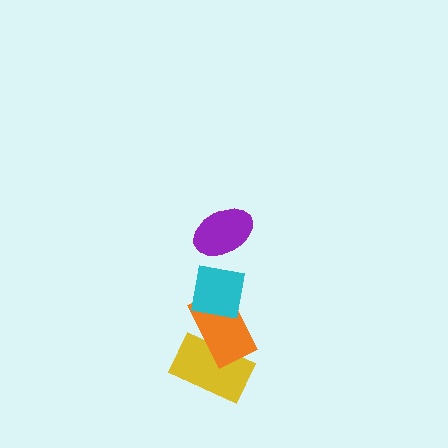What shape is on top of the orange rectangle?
The cyan square is on top of the orange rectangle.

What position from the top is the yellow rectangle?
The yellow rectangle is 4th from the top.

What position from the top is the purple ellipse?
The purple ellipse is 1st from the top.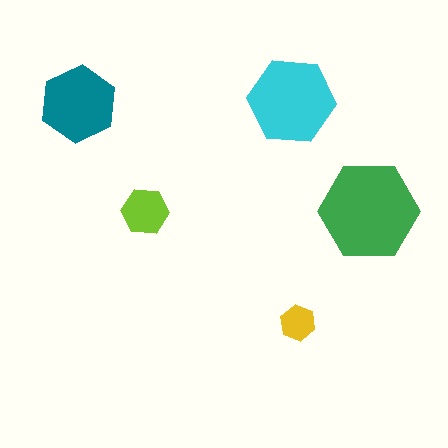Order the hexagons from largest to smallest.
the green one, the cyan one, the teal one, the lime one, the yellow one.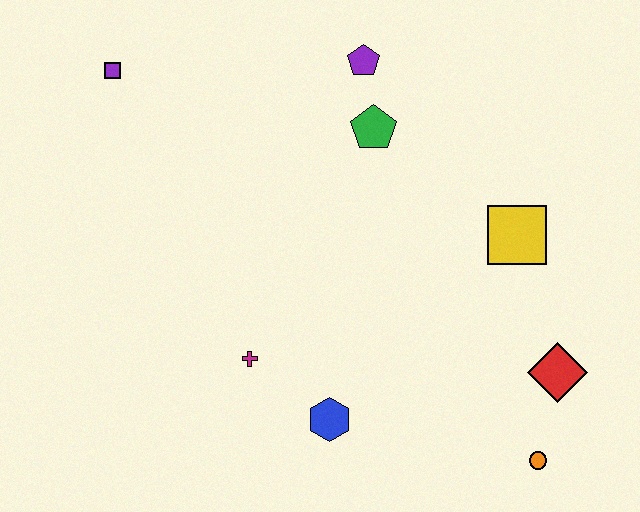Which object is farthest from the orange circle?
The purple square is farthest from the orange circle.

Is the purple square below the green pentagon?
No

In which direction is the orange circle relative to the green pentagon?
The orange circle is below the green pentagon.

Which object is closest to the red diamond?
The orange circle is closest to the red diamond.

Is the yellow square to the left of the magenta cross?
No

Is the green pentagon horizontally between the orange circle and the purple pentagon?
Yes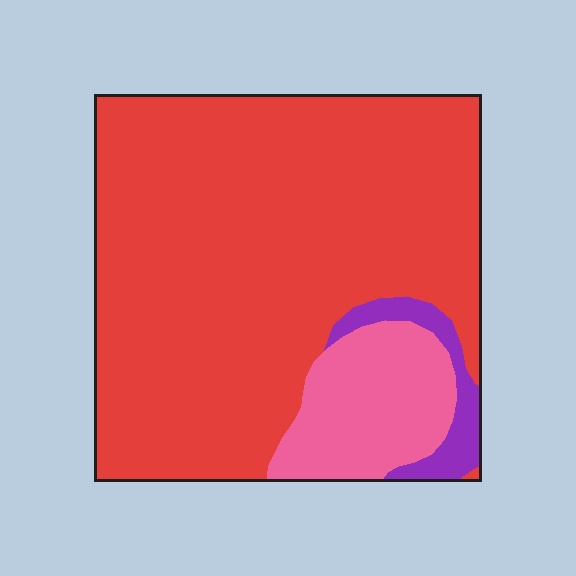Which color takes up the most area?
Red, at roughly 80%.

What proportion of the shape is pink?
Pink covers about 15% of the shape.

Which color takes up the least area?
Purple, at roughly 5%.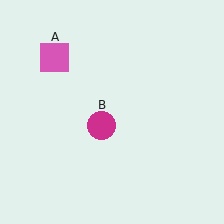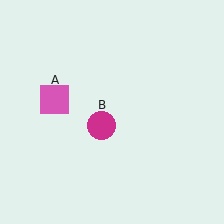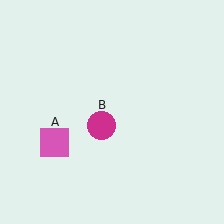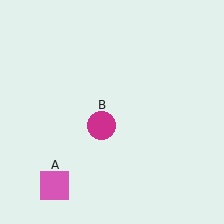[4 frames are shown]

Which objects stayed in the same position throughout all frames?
Magenta circle (object B) remained stationary.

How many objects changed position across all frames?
1 object changed position: pink square (object A).